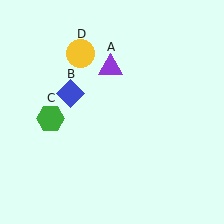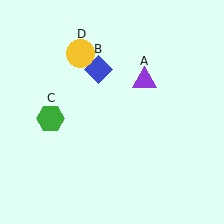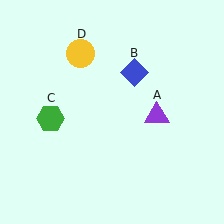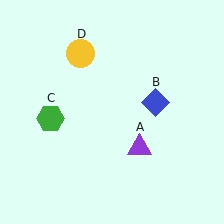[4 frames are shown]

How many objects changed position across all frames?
2 objects changed position: purple triangle (object A), blue diamond (object B).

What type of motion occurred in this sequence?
The purple triangle (object A), blue diamond (object B) rotated clockwise around the center of the scene.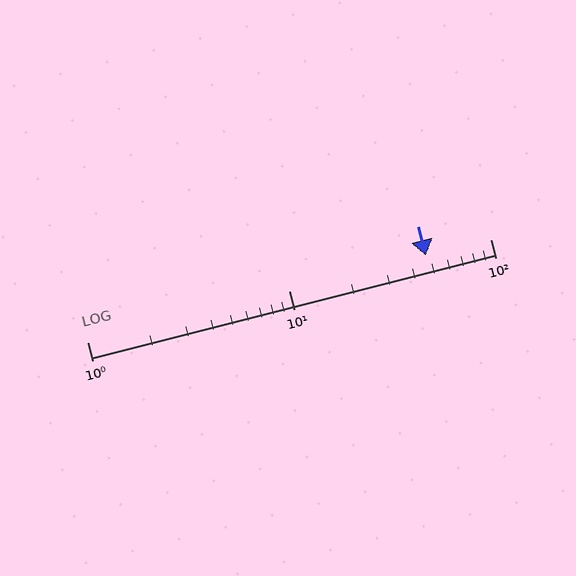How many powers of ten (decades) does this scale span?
The scale spans 2 decades, from 1 to 100.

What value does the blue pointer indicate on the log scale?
The pointer indicates approximately 48.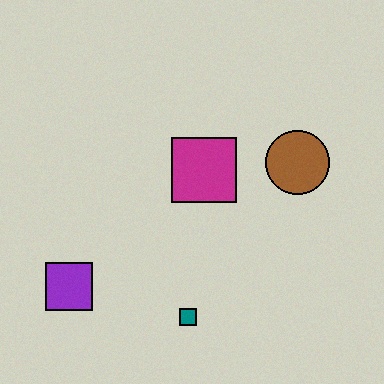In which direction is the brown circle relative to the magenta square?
The brown circle is to the right of the magenta square.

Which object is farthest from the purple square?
The brown circle is farthest from the purple square.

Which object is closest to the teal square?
The purple square is closest to the teal square.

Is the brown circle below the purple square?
No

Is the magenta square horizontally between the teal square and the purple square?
No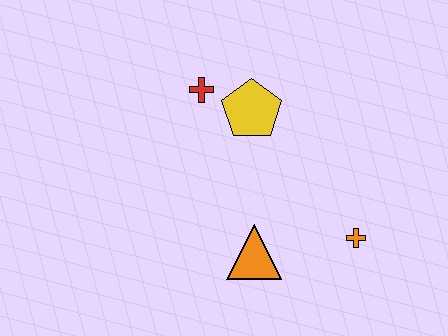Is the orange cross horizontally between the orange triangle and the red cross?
No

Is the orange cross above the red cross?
No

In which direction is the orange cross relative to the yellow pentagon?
The orange cross is below the yellow pentagon.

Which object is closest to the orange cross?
The orange triangle is closest to the orange cross.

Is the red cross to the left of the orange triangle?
Yes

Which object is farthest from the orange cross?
The red cross is farthest from the orange cross.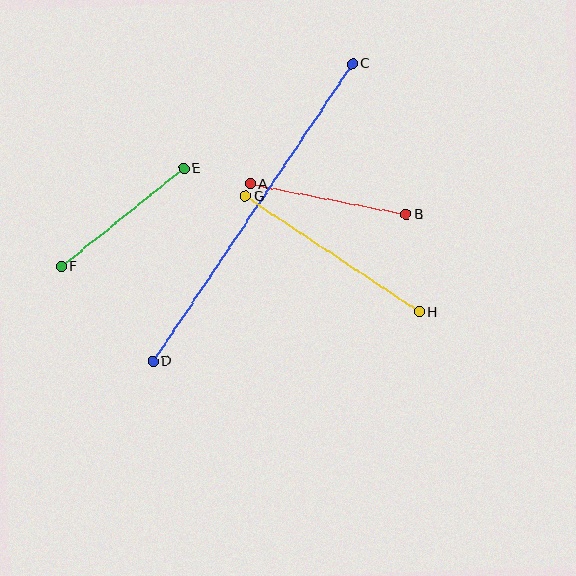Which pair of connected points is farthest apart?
Points C and D are farthest apart.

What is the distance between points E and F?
The distance is approximately 157 pixels.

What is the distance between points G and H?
The distance is approximately 209 pixels.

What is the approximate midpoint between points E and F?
The midpoint is at approximately (122, 218) pixels.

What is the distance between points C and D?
The distance is approximately 358 pixels.